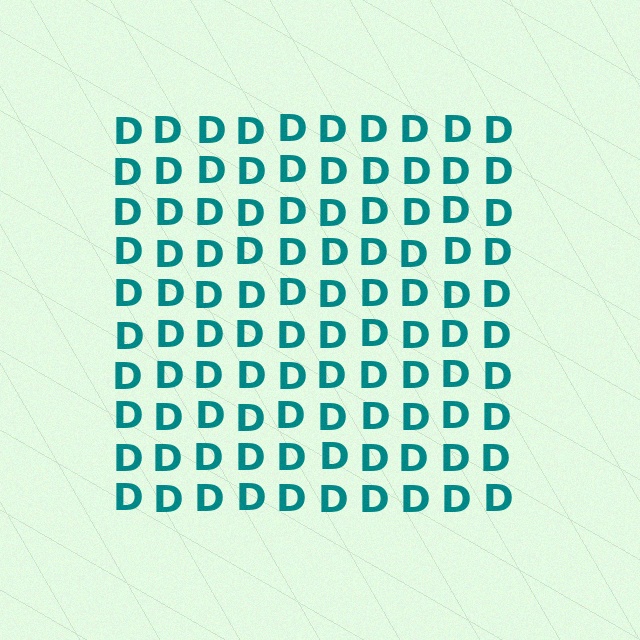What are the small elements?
The small elements are letter D's.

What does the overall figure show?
The overall figure shows a square.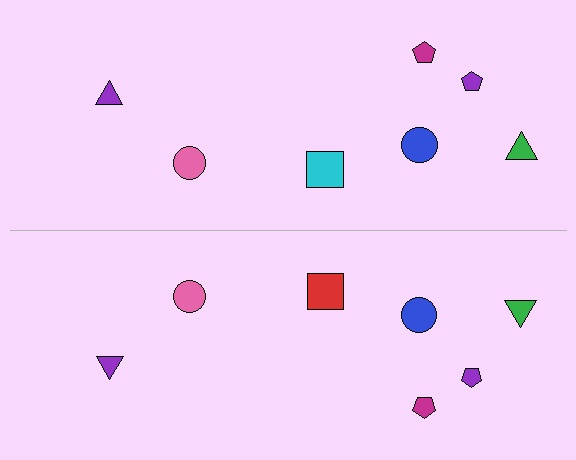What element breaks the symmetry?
The red square on the bottom side breaks the symmetry — its mirror counterpart is cyan.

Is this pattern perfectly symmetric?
No, the pattern is not perfectly symmetric. The red square on the bottom side breaks the symmetry — its mirror counterpart is cyan.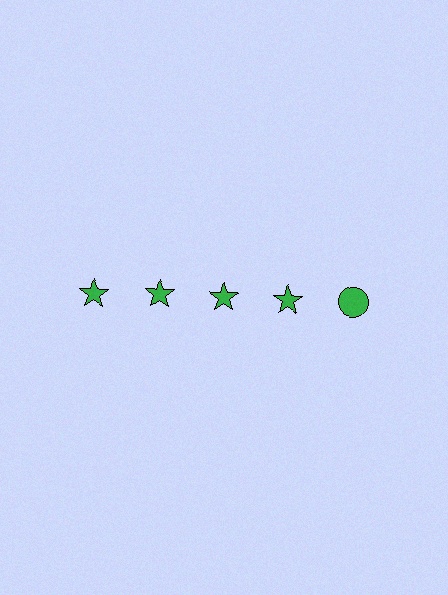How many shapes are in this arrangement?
There are 5 shapes arranged in a grid pattern.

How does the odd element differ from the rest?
It has a different shape: circle instead of star.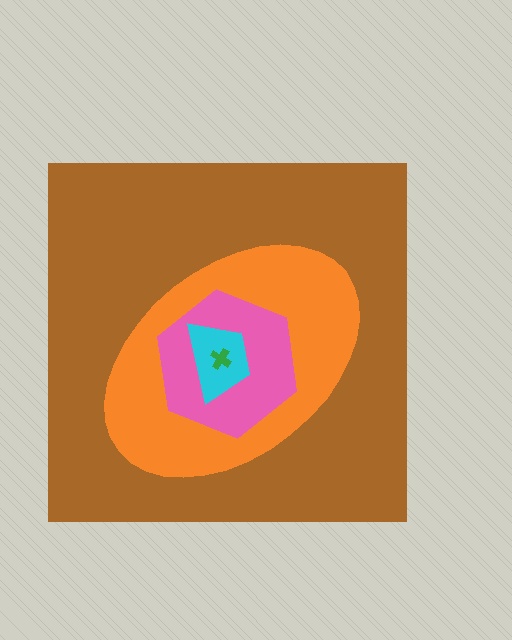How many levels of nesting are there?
5.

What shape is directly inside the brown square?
The orange ellipse.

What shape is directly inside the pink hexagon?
The cyan trapezoid.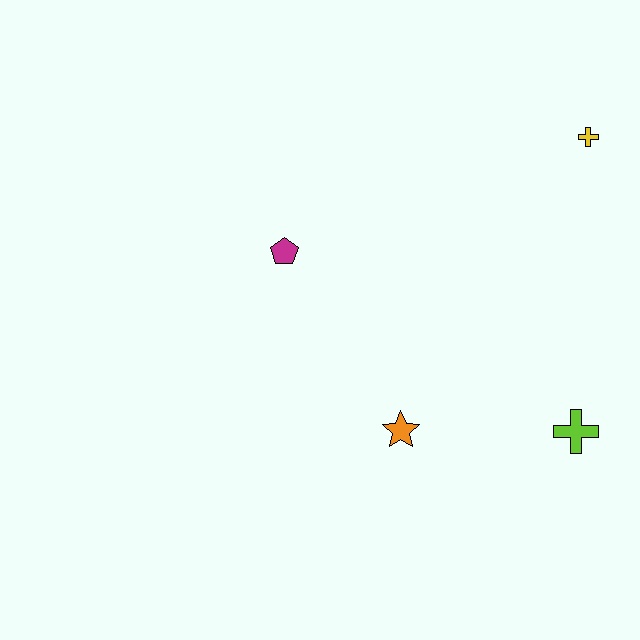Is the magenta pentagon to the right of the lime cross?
No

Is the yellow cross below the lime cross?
No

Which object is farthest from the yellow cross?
The orange star is farthest from the yellow cross.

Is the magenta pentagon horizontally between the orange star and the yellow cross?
No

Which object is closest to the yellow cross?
The lime cross is closest to the yellow cross.